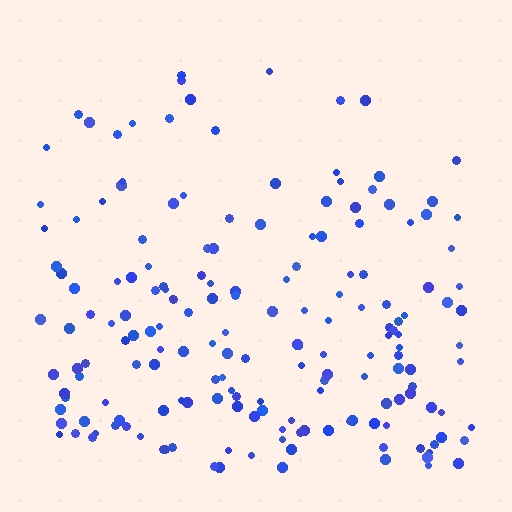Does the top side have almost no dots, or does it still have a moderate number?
Still a moderate number, just noticeably fewer than the bottom.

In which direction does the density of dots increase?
From top to bottom, with the bottom side densest.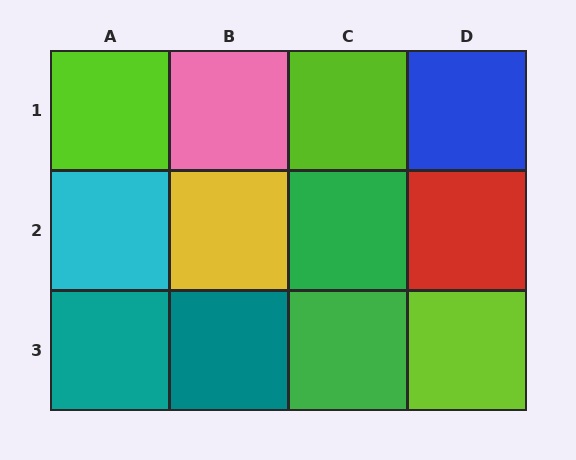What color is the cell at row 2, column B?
Yellow.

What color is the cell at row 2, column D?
Red.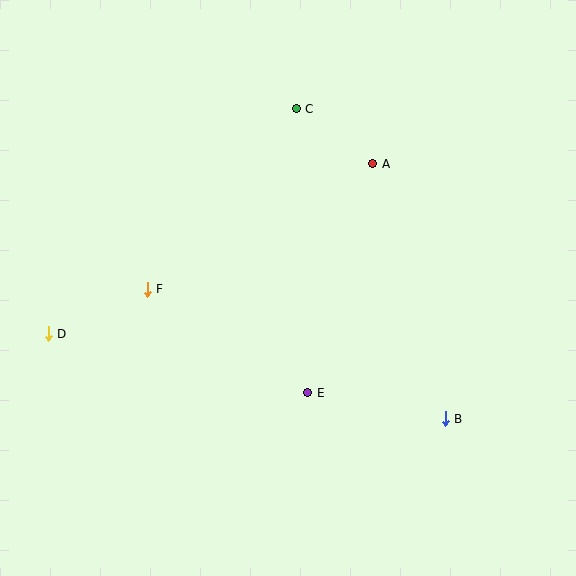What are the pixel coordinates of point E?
Point E is at (308, 393).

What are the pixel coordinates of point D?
Point D is at (48, 334).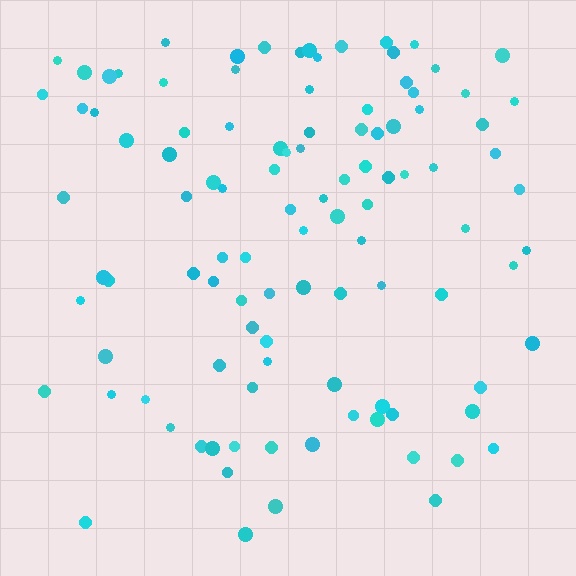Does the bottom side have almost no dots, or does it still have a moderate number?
Still a moderate number, just noticeably fewer than the top.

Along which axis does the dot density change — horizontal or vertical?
Vertical.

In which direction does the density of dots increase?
From bottom to top, with the top side densest.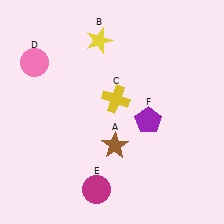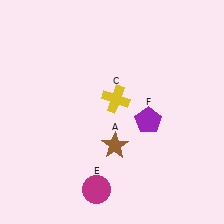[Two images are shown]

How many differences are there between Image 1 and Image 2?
There are 2 differences between the two images.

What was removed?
The pink circle (D), the yellow star (B) were removed in Image 2.